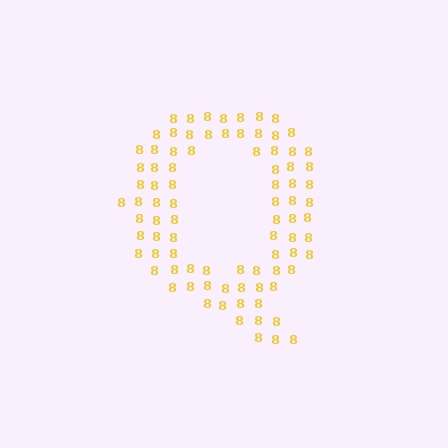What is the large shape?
The large shape is the letter Q.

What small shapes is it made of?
It is made of small digit 8's.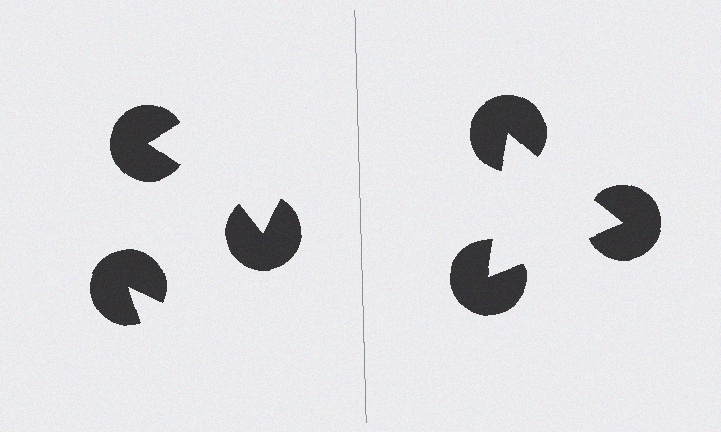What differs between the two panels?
The pac-man discs are positioned identically on both sides; only the wedge orientations differ. On the right they align to a triangle; on the left they are misaligned.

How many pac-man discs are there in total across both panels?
6 — 3 on each side.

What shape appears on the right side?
An illusory triangle.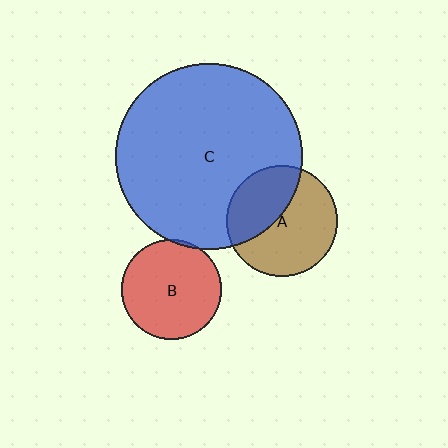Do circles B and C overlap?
Yes.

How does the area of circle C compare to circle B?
Approximately 3.5 times.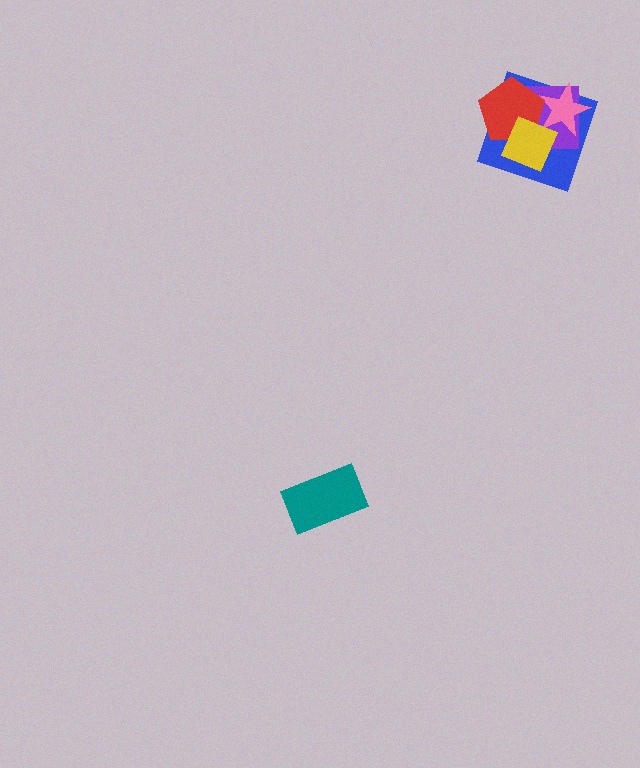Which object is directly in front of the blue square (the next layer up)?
The purple square is directly in front of the blue square.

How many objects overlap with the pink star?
4 objects overlap with the pink star.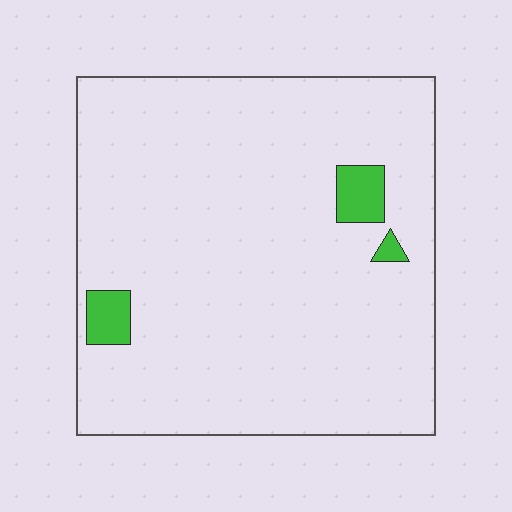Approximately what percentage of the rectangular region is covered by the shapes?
Approximately 5%.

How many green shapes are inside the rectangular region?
3.